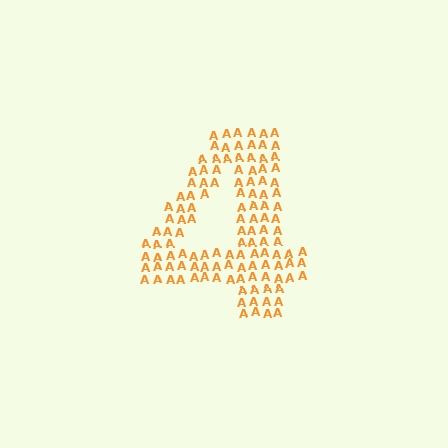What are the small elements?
The small elements are letter A's.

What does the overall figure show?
The overall figure shows the digit 4.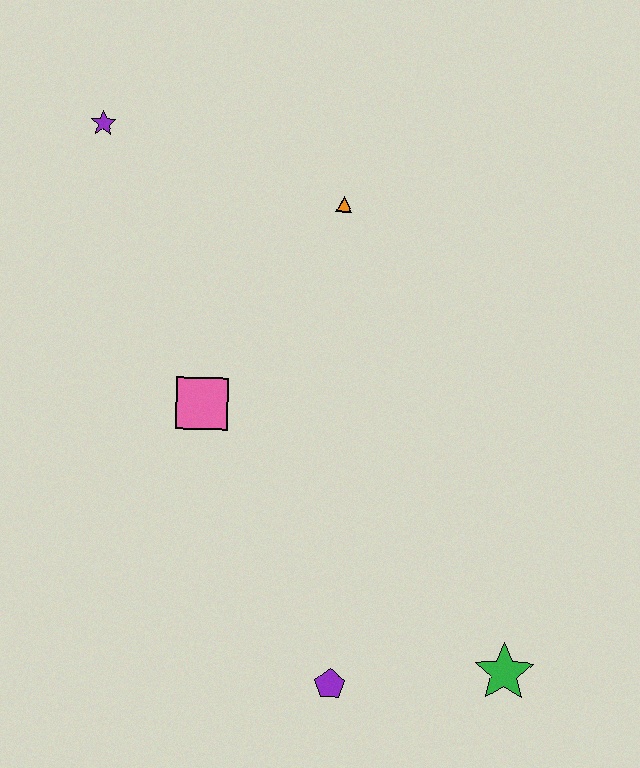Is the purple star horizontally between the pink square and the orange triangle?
No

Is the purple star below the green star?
No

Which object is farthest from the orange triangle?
The green star is farthest from the orange triangle.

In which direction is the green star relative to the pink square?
The green star is to the right of the pink square.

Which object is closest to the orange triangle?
The pink square is closest to the orange triangle.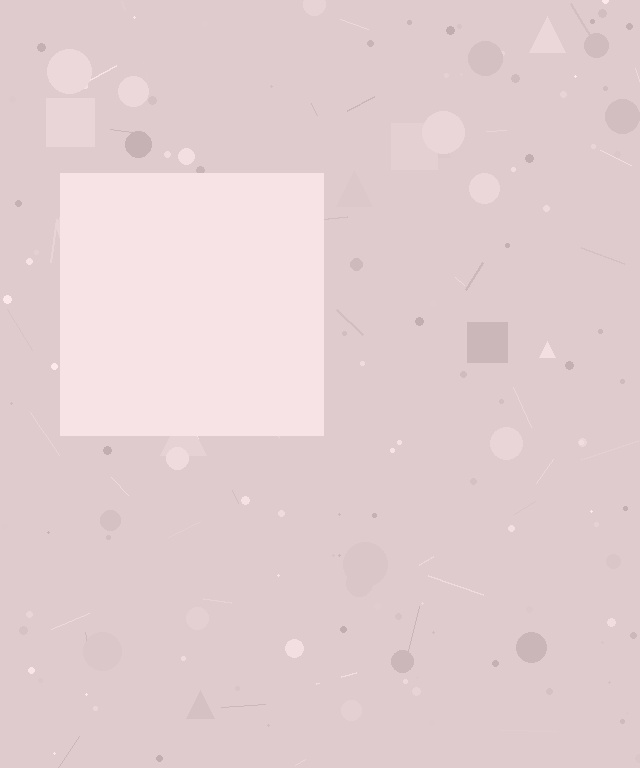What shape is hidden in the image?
A square is hidden in the image.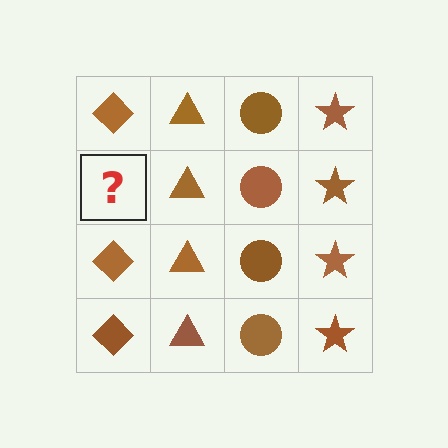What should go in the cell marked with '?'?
The missing cell should contain a brown diamond.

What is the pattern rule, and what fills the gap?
The rule is that each column has a consistent shape. The gap should be filled with a brown diamond.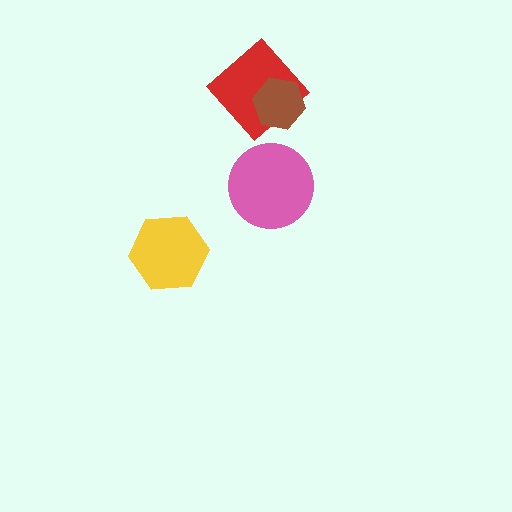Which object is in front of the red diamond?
The brown hexagon is in front of the red diamond.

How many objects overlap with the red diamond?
1 object overlaps with the red diamond.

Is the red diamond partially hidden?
Yes, it is partially covered by another shape.